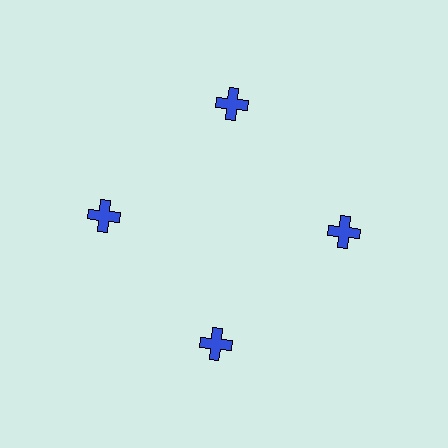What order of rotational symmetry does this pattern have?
This pattern has 4-fold rotational symmetry.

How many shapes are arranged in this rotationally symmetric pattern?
There are 4 shapes, arranged in 4 groups of 1.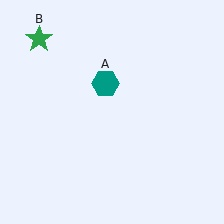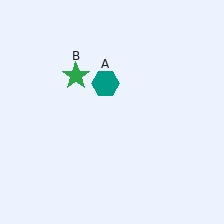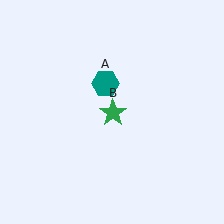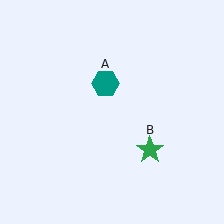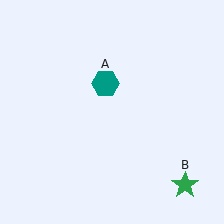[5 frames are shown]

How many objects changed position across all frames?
1 object changed position: green star (object B).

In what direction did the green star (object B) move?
The green star (object B) moved down and to the right.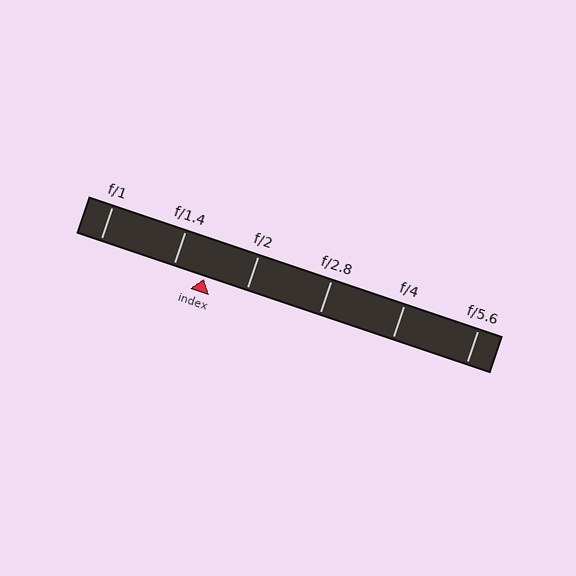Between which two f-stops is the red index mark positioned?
The index mark is between f/1.4 and f/2.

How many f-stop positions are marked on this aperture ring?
There are 6 f-stop positions marked.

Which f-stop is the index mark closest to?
The index mark is closest to f/1.4.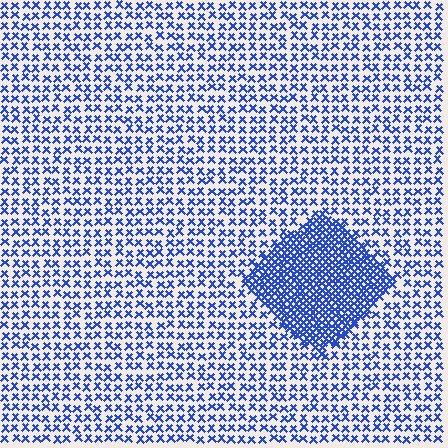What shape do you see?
I see a diamond.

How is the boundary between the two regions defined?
The boundary is defined by a change in element density (approximately 2.6x ratio). All elements are the same color, size, and shape.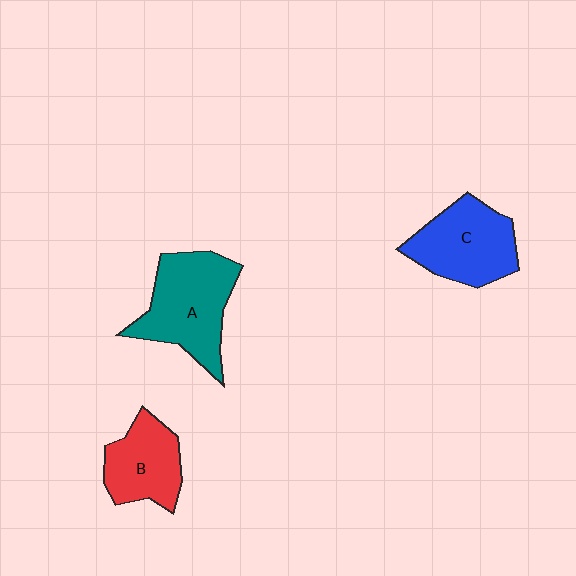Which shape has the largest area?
Shape A (teal).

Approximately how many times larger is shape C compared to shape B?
Approximately 1.3 times.